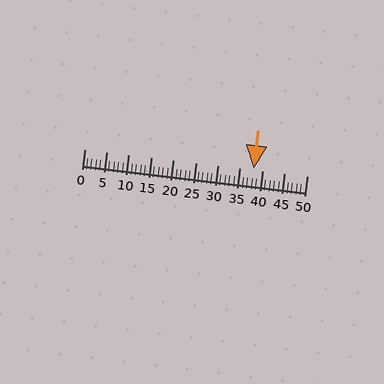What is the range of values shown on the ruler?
The ruler shows values from 0 to 50.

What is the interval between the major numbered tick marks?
The major tick marks are spaced 5 units apart.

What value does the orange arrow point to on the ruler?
The orange arrow points to approximately 38.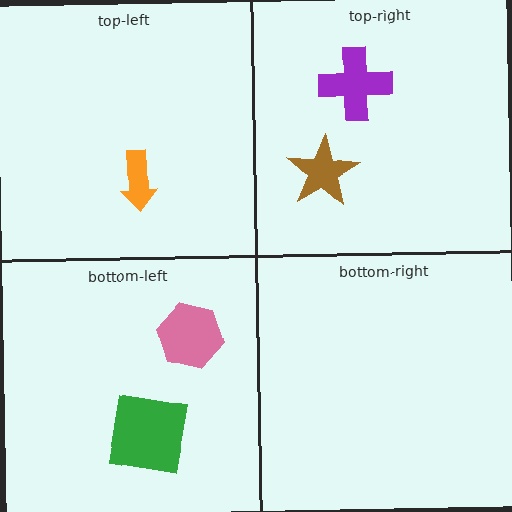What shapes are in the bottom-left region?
The pink hexagon, the green square.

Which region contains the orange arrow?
The top-left region.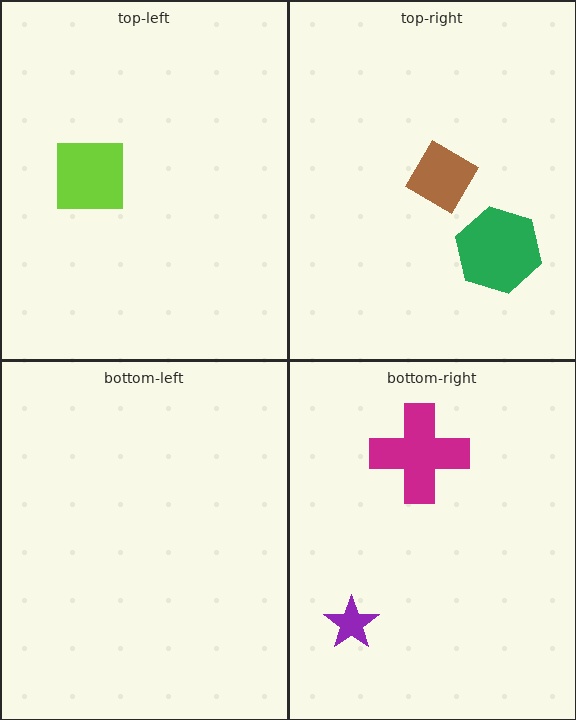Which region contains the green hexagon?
The top-right region.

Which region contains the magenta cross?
The bottom-right region.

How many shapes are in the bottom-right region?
2.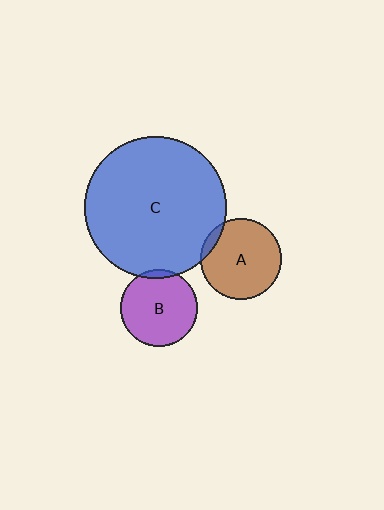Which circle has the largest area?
Circle C (blue).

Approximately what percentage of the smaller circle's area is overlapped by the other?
Approximately 5%.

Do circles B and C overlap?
Yes.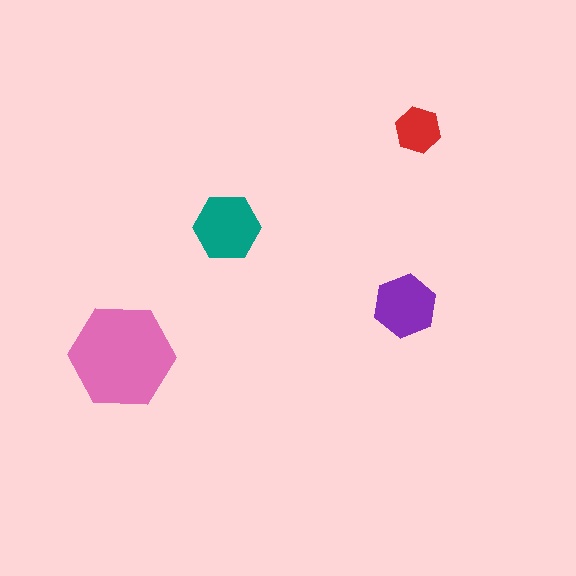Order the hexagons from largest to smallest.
the pink one, the teal one, the purple one, the red one.